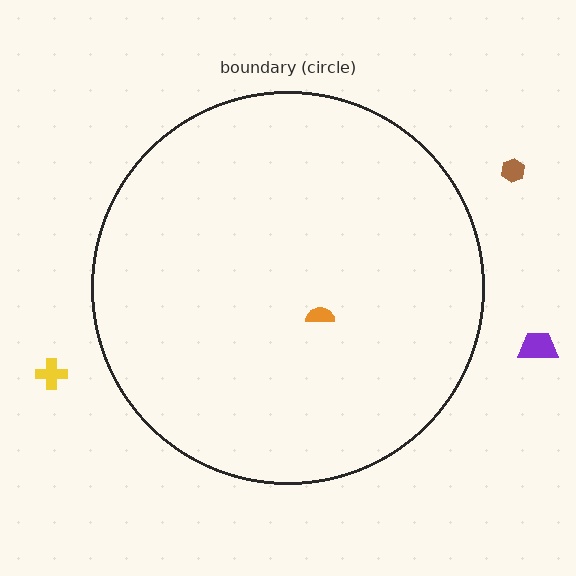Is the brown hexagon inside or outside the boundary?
Outside.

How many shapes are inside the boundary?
1 inside, 3 outside.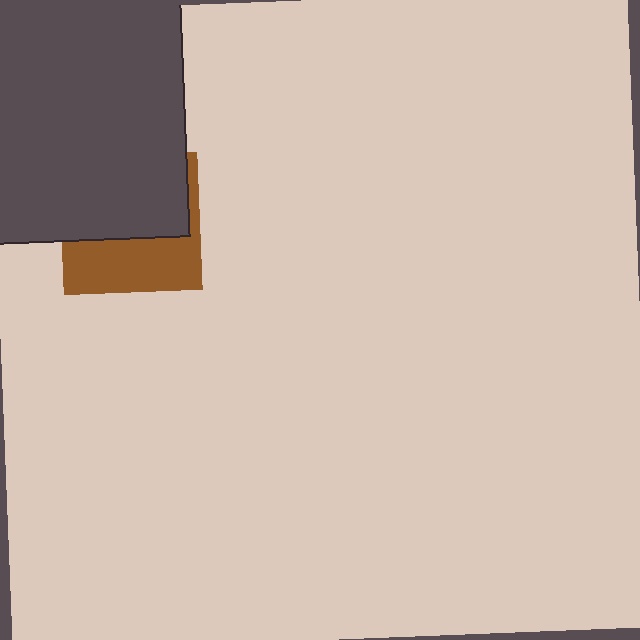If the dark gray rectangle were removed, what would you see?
You would see the complete brown square.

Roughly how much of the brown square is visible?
A small part of it is visible (roughly 44%).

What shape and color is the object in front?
The object in front is a dark gray rectangle.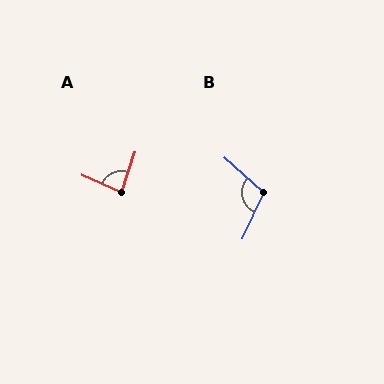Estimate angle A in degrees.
Approximately 83 degrees.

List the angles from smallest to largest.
A (83°), B (107°).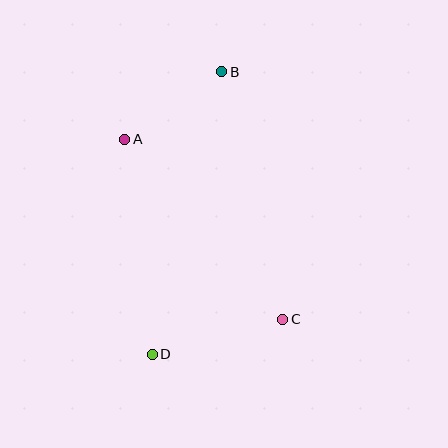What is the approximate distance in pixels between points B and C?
The distance between B and C is approximately 255 pixels.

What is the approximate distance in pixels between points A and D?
The distance between A and D is approximately 217 pixels.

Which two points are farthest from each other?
Points B and D are farthest from each other.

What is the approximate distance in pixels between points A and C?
The distance between A and C is approximately 240 pixels.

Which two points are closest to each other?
Points A and B are closest to each other.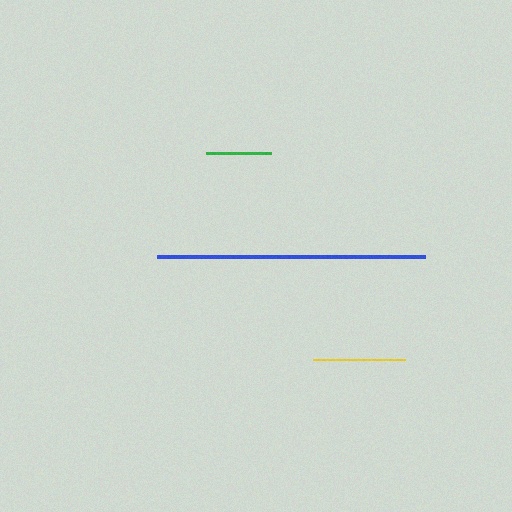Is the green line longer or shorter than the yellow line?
The yellow line is longer than the green line.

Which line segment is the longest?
The blue line is the longest at approximately 268 pixels.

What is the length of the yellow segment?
The yellow segment is approximately 92 pixels long.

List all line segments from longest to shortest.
From longest to shortest: blue, yellow, green.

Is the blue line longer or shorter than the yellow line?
The blue line is longer than the yellow line.